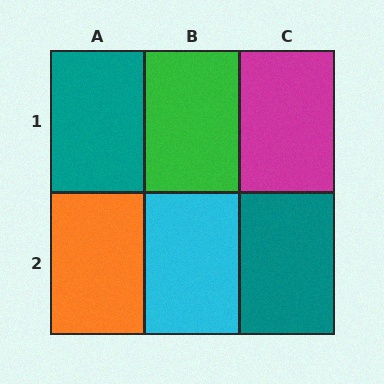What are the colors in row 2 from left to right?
Orange, cyan, teal.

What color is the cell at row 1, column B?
Green.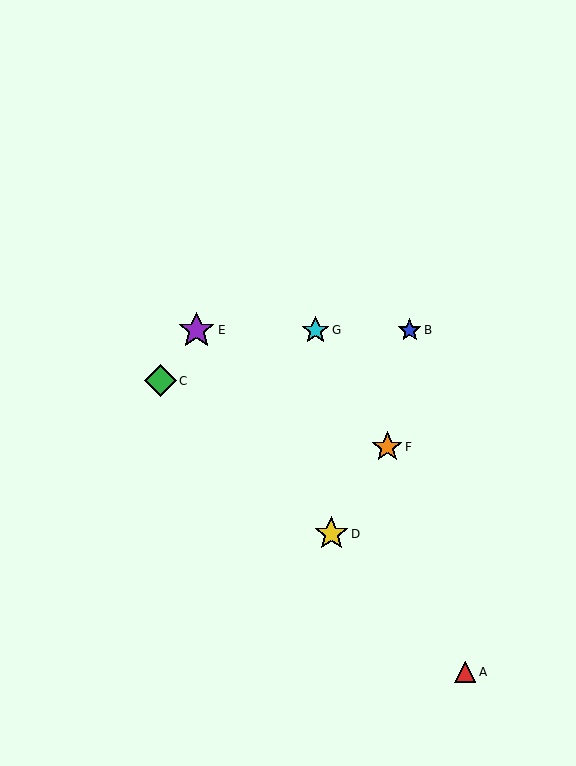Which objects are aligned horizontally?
Objects B, E, G are aligned horizontally.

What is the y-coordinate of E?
Object E is at y≈330.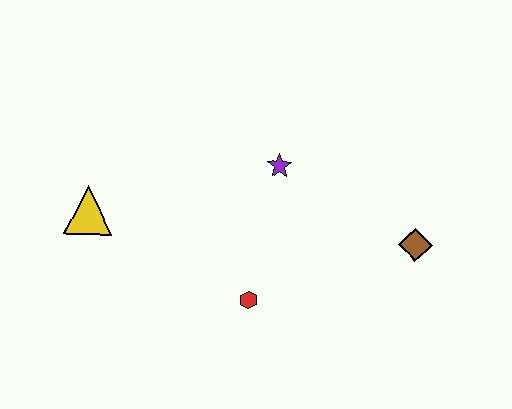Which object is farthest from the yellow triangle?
The brown diamond is farthest from the yellow triangle.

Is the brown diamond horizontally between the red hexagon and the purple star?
No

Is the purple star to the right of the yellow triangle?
Yes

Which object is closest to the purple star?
The red hexagon is closest to the purple star.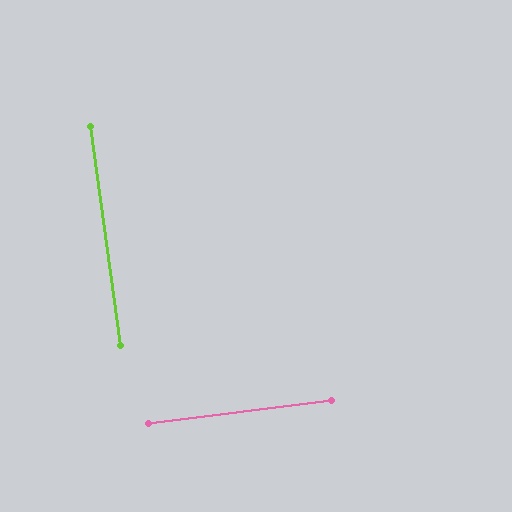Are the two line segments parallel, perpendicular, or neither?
Perpendicular — they meet at approximately 90°.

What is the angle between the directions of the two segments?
Approximately 90 degrees.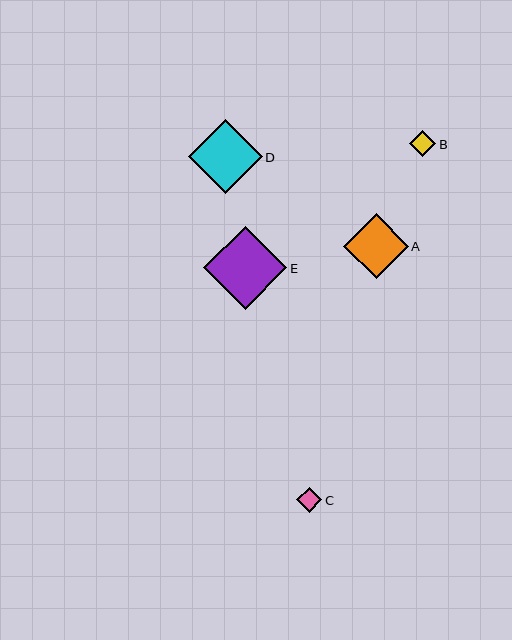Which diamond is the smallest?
Diamond C is the smallest with a size of approximately 25 pixels.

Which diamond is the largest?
Diamond E is the largest with a size of approximately 83 pixels.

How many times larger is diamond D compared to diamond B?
Diamond D is approximately 2.9 times the size of diamond B.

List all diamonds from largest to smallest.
From largest to smallest: E, D, A, B, C.